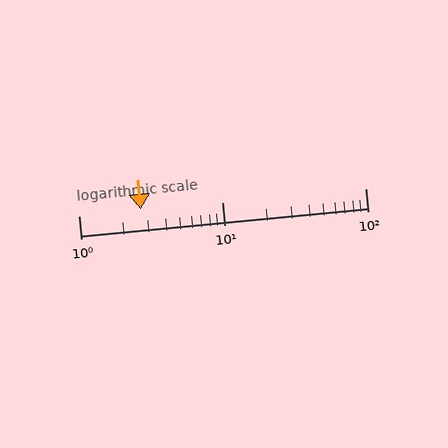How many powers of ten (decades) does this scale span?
The scale spans 2 decades, from 1 to 100.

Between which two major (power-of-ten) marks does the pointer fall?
The pointer is between 1 and 10.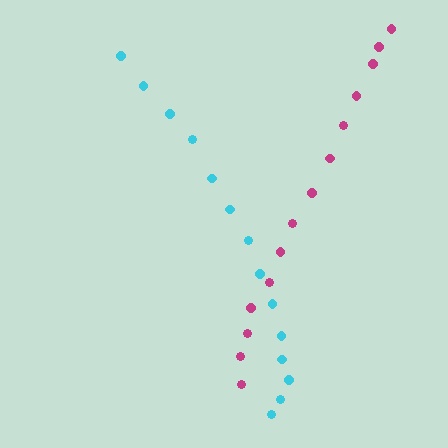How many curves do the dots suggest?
There are 2 distinct paths.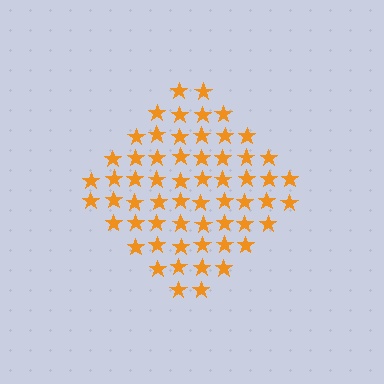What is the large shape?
The large shape is a diamond.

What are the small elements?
The small elements are stars.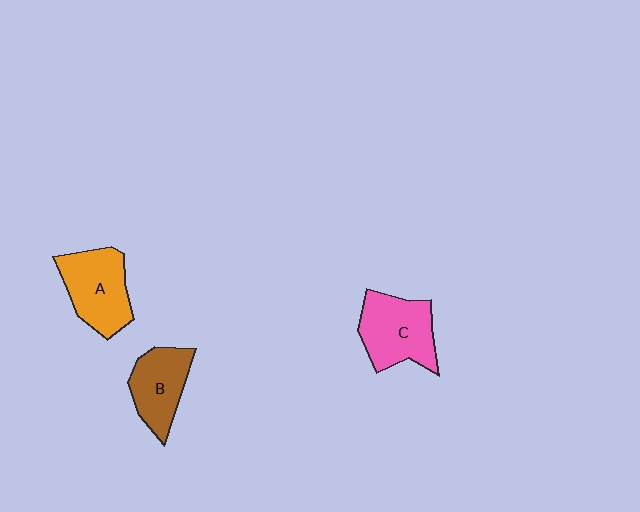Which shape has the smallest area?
Shape B (brown).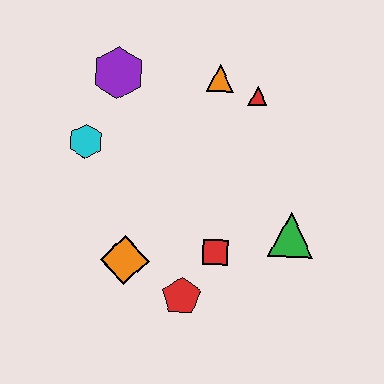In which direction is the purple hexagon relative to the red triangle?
The purple hexagon is to the left of the red triangle.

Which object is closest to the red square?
The red pentagon is closest to the red square.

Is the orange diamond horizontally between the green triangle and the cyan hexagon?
Yes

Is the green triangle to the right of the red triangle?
Yes